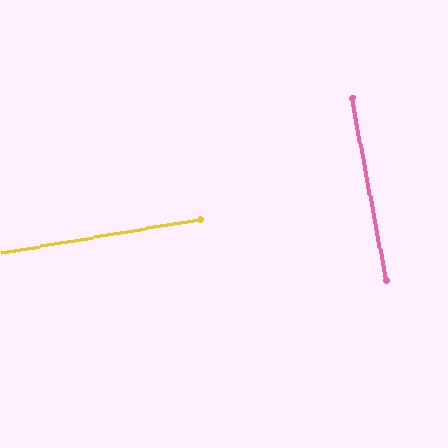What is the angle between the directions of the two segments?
Approximately 89 degrees.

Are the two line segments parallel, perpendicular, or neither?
Perpendicular — they meet at approximately 89°.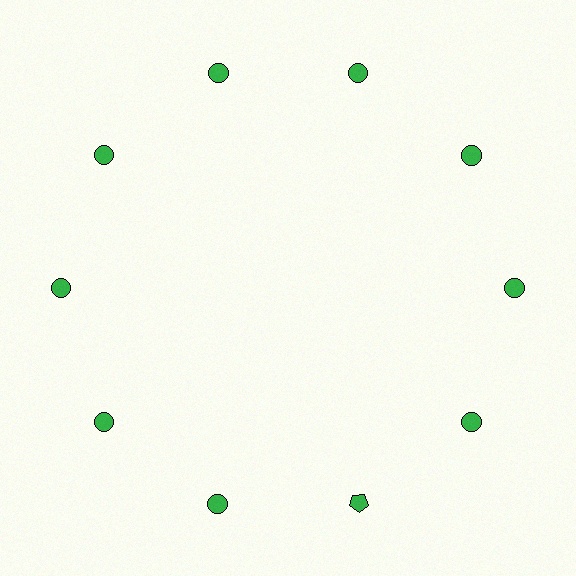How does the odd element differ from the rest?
It has a different shape: pentagon instead of circle.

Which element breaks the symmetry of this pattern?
The green pentagon at roughly the 5 o'clock position breaks the symmetry. All other shapes are green circles.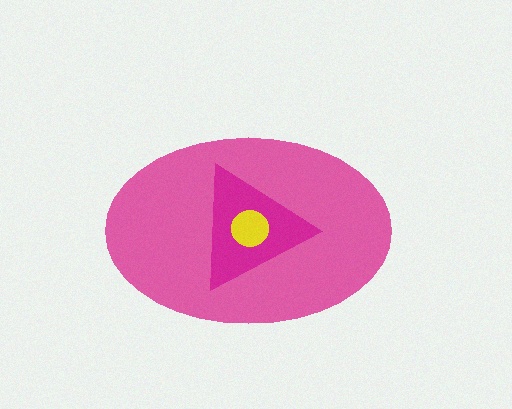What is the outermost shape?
The pink ellipse.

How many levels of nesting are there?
3.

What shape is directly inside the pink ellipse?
The magenta triangle.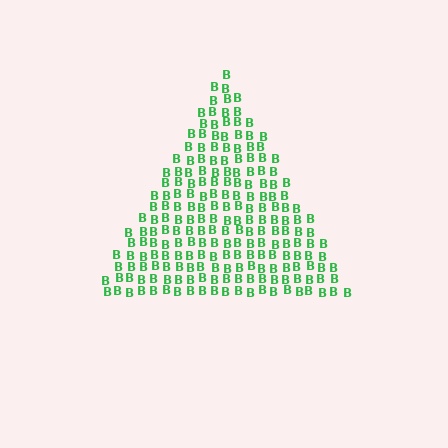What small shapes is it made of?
It is made of small letter B's.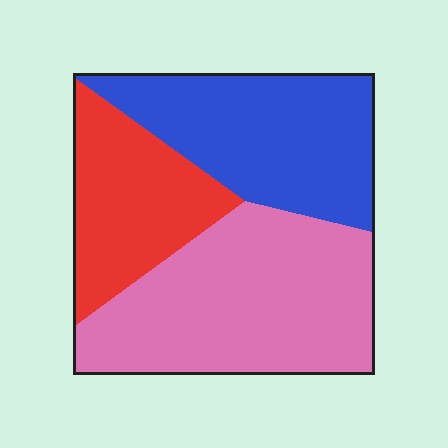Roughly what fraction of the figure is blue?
Blue takes up between a quarter and a half of the figure.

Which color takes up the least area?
Red, at roughly 25%.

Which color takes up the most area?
Pink, at roughly 45%.